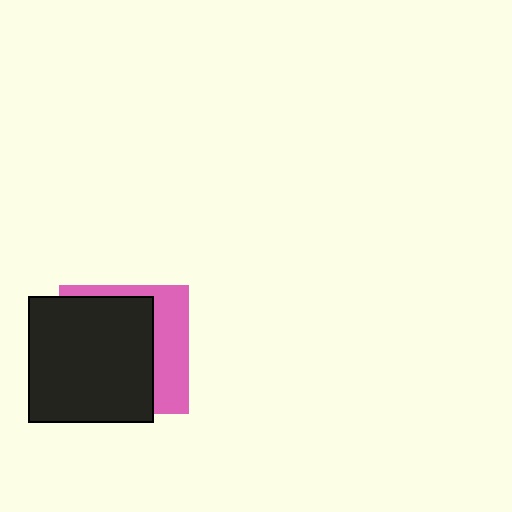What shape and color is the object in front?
The object in front is a black square.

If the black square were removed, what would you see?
You would see the complete pink square.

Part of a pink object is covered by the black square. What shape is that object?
It is a square.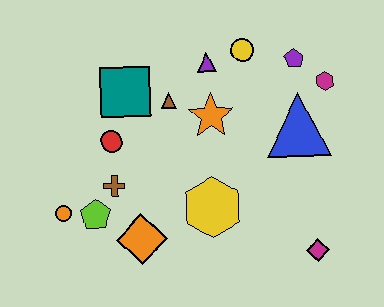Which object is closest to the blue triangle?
The magenta hexagon is closest to the blue triangle.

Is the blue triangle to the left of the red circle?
No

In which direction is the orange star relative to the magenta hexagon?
The orange star is to the left of the magenta hexagon.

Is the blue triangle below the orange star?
Yes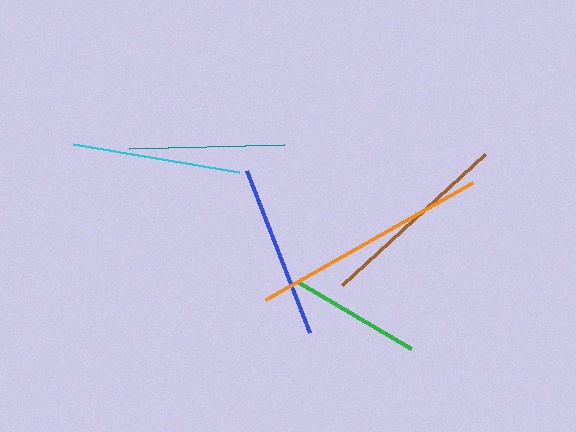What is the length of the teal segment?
The teal segment is approximately 155 pixels long.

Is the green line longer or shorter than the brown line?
The brown line is longer than the green line.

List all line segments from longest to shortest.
From longest to shortest: orange, brown, blue, cyan, teal, green.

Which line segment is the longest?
The orange line is the longest at approximately 238 pixels.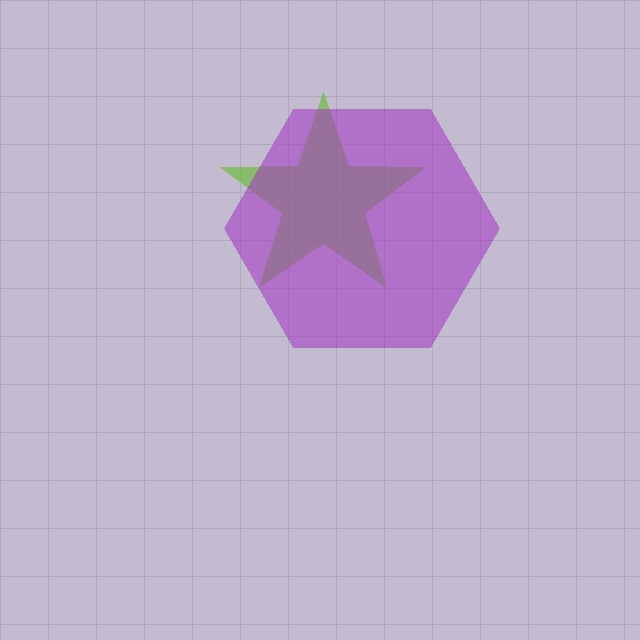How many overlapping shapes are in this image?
There are 2 overlapping shapes in the image.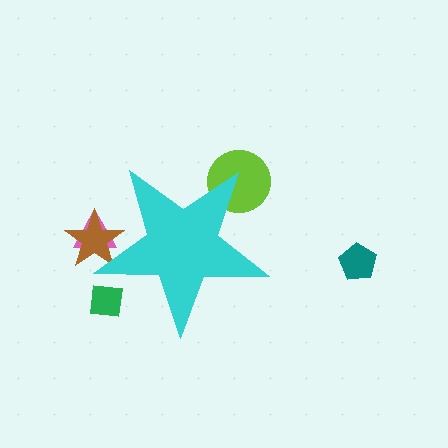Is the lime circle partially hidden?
Yes, the lime circle is partially hidden behind the cyan star.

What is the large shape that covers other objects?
A cyan star.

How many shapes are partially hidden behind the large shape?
4 shapes are partially hidden.